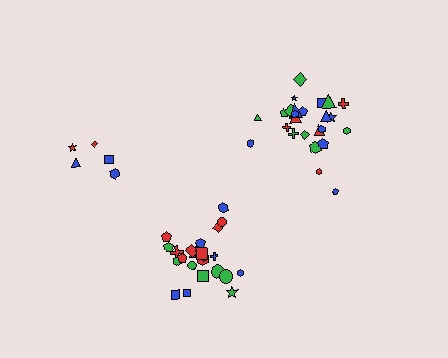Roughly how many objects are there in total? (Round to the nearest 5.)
Roughly 55 objects in total.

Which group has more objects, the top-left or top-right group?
The top-right group.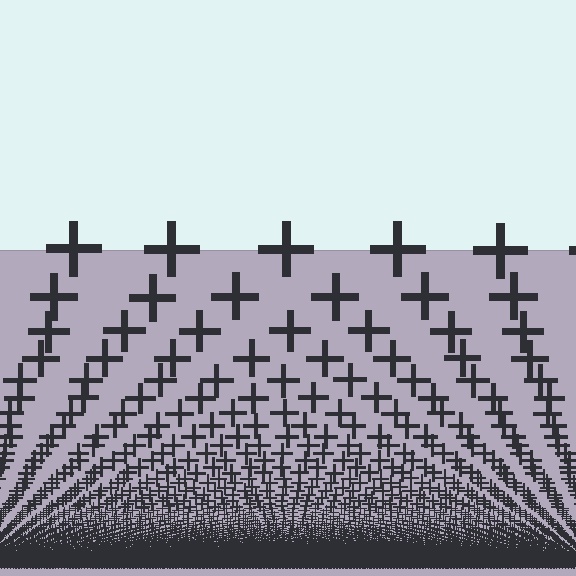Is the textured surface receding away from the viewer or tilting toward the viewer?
The surface appears to tilt toward the viewer. Texture elements get larger and sparser toward the top.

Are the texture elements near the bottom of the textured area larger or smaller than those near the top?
Smaller. The gradient is inverted — elements near the bottom are smaller and denser.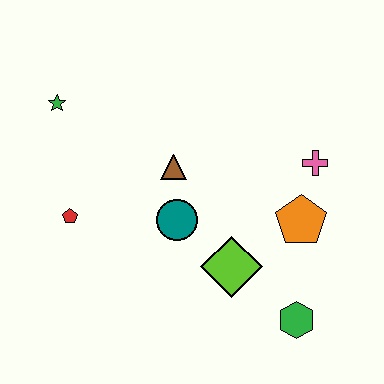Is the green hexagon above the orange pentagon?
No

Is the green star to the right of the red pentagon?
No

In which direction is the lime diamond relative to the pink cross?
The lime diamond is below the pink cross.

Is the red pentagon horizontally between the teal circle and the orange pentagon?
No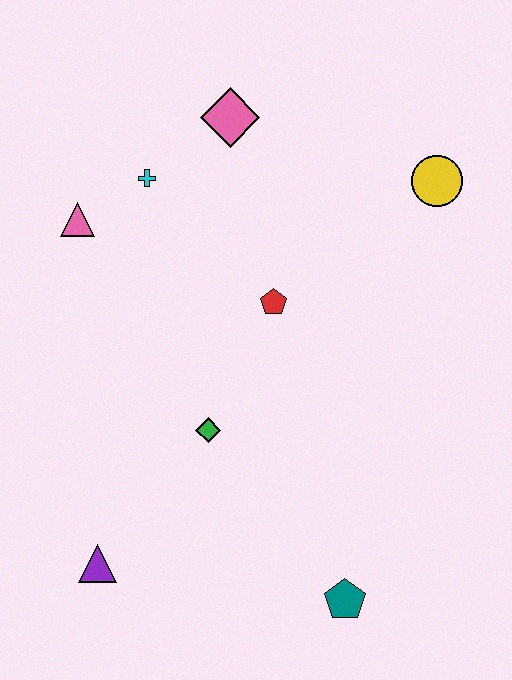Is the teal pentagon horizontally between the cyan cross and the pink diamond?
No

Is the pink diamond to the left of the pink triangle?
No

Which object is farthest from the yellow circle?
The purple triangle is farthest from the yellow circle.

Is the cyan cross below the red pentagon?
No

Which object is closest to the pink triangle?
The cyan cross is closest to the pink triangle.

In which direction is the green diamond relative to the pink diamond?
The green diamond is below the pink diamond.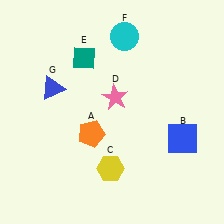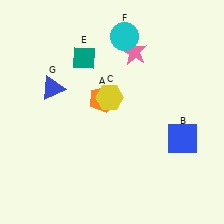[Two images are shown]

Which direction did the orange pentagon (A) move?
The orange pentagon (A) moved up.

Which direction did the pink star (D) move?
The pink star (D) moved up.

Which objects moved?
The objects that moved are: the orange pentagon (A), the yellow hexagon (C), the pink star (D).